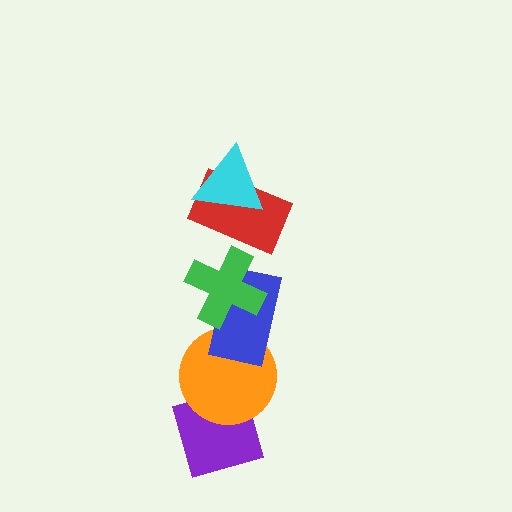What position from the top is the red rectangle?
The red rectangle is 2nd from the top.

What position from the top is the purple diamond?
The purple diamond is 6th from the top.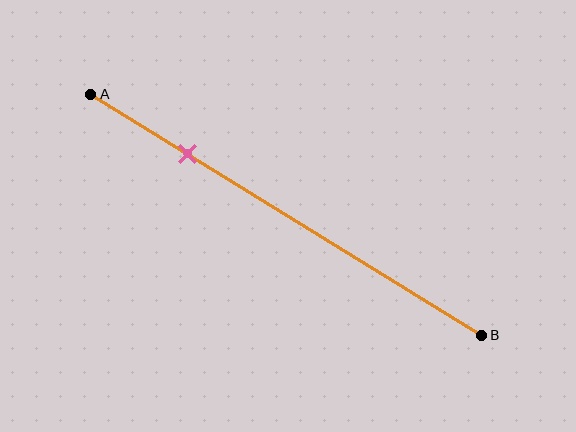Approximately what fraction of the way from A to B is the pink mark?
The pink mark is approximately 25% of the way from A to B.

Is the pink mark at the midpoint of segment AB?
No, the mark is at about 25% from A, not at the 50% midpoint.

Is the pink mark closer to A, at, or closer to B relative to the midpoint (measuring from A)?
The pink mark is closer to point A than the midpoint of segment AB.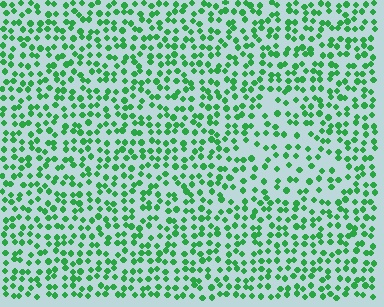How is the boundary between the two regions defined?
The boundary is defined by a change in element density (approximately 1.6x ratio). All elements are the same color, size, and shape.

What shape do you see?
I see a triangle.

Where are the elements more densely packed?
The elements are more densely packed outside the triangle boundary.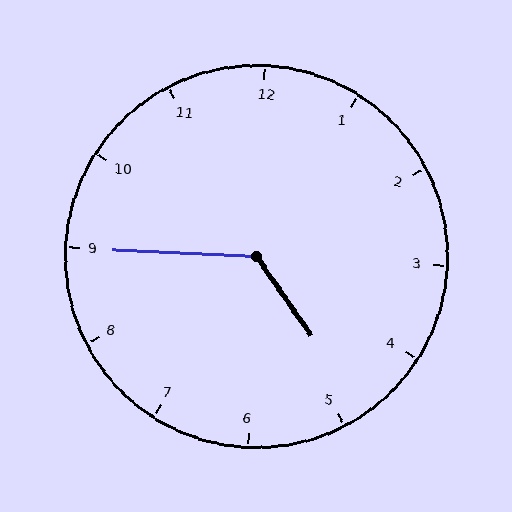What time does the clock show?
4:45.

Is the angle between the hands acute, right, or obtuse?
It is obtuse.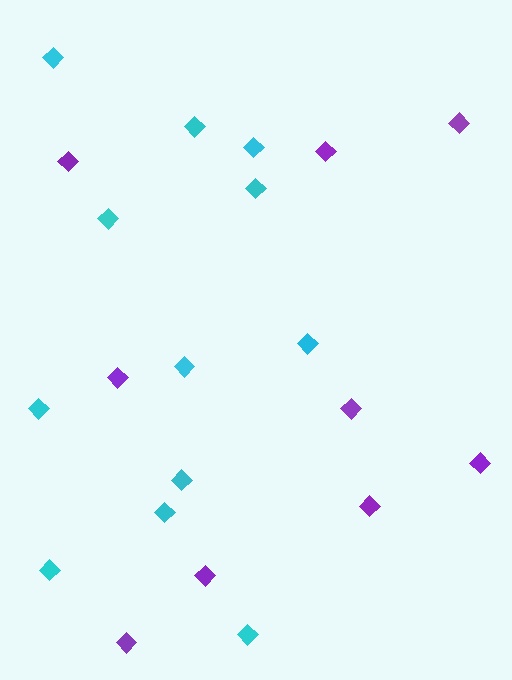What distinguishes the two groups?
There are 2 groups: one group of purple diamonds (9) and one group of cyan diamonds (12).